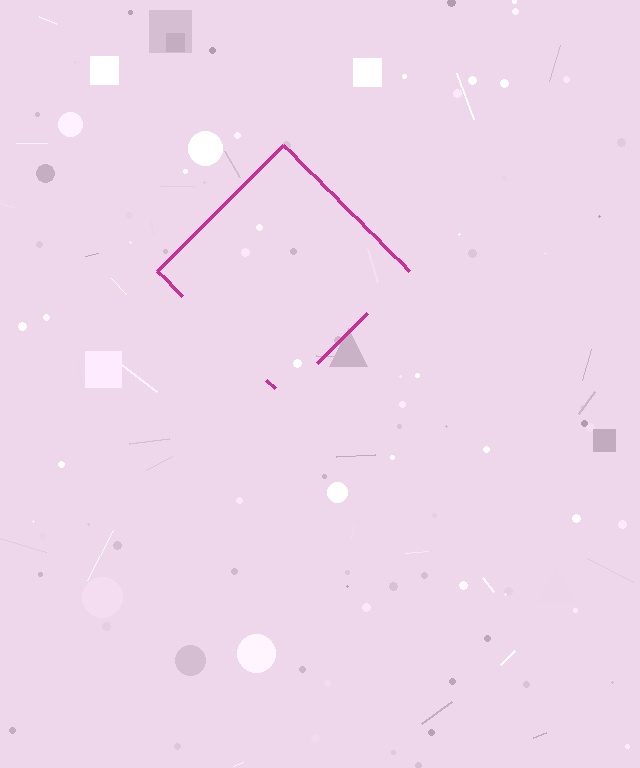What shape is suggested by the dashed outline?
The dashed outline suggests a diamond.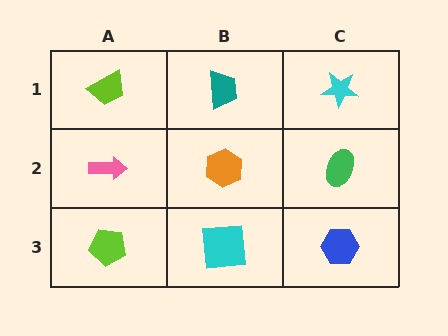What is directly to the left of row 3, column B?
A lime pentagon.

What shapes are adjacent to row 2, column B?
A teal trapezoid (row 1, column B), a cyan square (row 3, column B), a pink arrow (row 2, column A), a green ellipse (row 2, column C).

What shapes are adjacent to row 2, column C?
A cyan star (row 1, column C), a blue hexagon (row 3, column C), an orange hexagon (row 2, column B).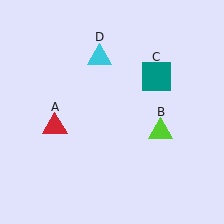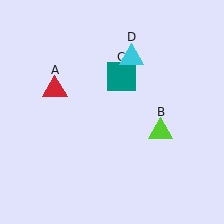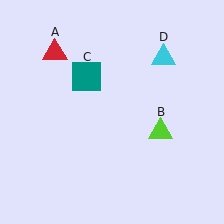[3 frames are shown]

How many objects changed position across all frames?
3 objects changed position: red triangle (object A), teal square (object C), cyan triangle (object D).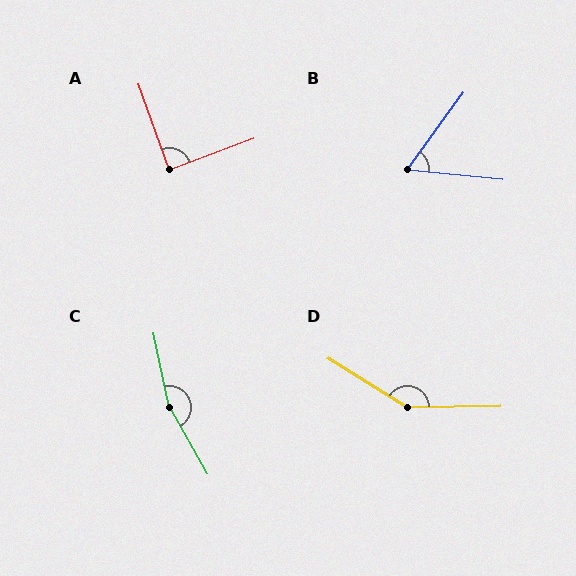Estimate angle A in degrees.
Approximately 89 degrees.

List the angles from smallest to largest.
B (60°), A (89°), D (147°), C (162°).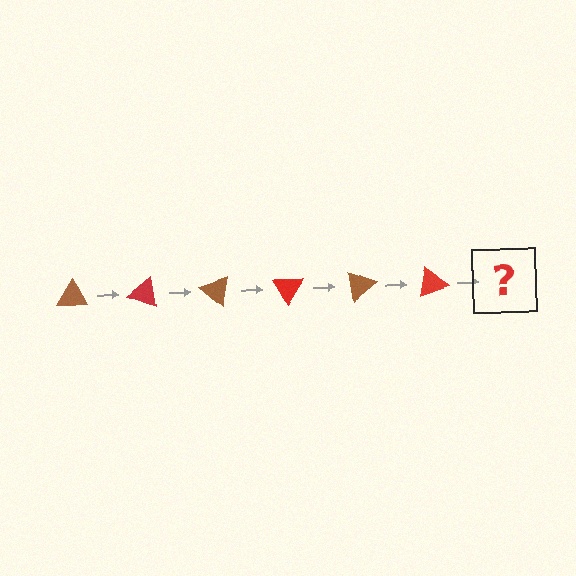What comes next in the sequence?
The next element should be a brown triangle, rotated 120 degrees from the start.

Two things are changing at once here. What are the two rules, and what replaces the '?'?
The two rules are that it rotates 20 degrees each step and the color cycles through brown and red. The '?' should be a brown triangle, rotated 120 degrees from the start.